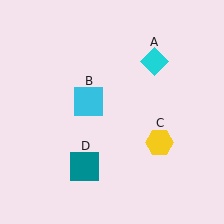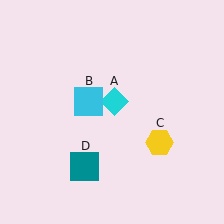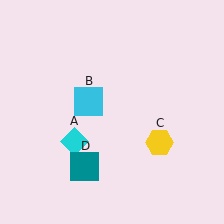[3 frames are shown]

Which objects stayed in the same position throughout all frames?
Cyan square (object B) and yellow hexagon (object C) and teal square (object D) remained stationary.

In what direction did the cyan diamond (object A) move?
The cyan diamond (object A) moved down and to the left.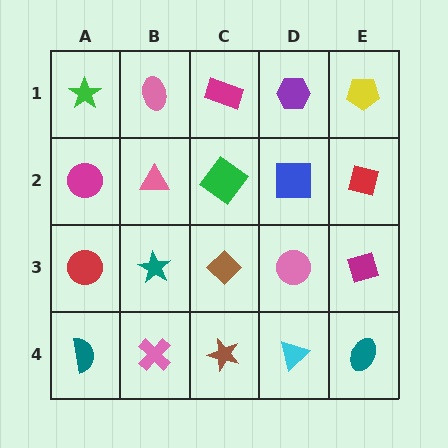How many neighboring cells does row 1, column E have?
2.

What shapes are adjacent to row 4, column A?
A red circle (row 3, column A), a pink cross (row 4, column B).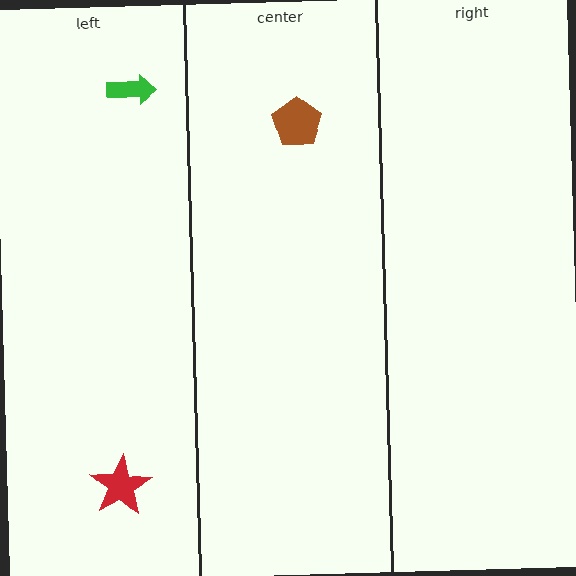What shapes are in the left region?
The red star, the green arrow.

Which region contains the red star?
The left region.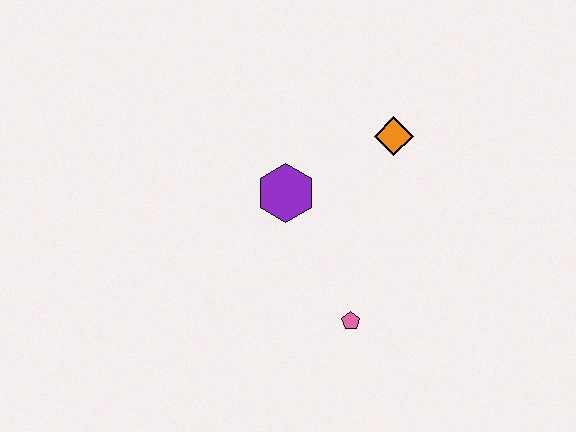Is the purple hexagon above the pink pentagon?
Yes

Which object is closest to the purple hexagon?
The orange diamond is closest to the purple hexagon.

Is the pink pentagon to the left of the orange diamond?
Yes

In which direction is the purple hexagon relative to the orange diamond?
The purple hexagon is to the left of the orange diamond.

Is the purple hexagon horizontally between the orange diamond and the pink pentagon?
No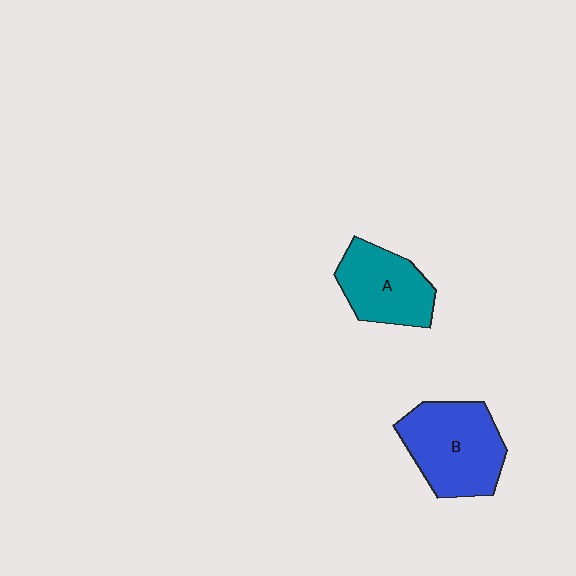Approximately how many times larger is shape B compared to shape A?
Approximately 1.3 times.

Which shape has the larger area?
Shape B (blue).